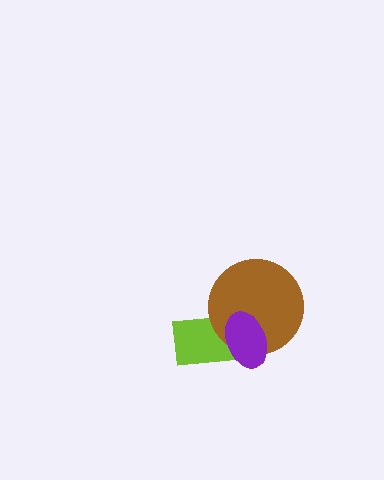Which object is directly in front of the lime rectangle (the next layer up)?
The brown circle is directly in front of the lime rectangle.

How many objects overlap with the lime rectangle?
2 objects overlap with the lime rectangle.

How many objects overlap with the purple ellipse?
2 objects overlap with the purple ellipse.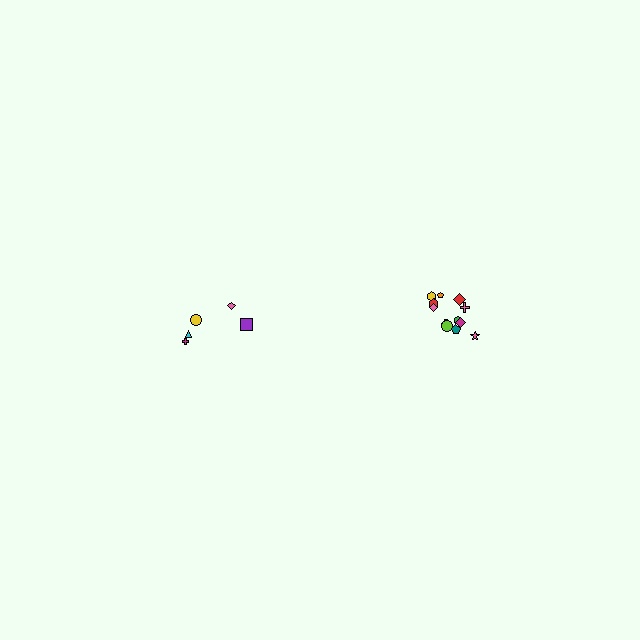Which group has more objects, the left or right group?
The right group.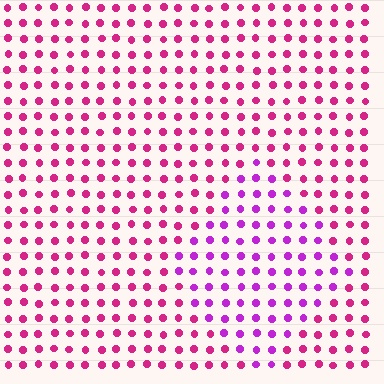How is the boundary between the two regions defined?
The boundary is defined purely by a slight shift in hue (about 33 degrees). Spacing, size, and orientation are identical on both sides.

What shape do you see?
I see a diamond.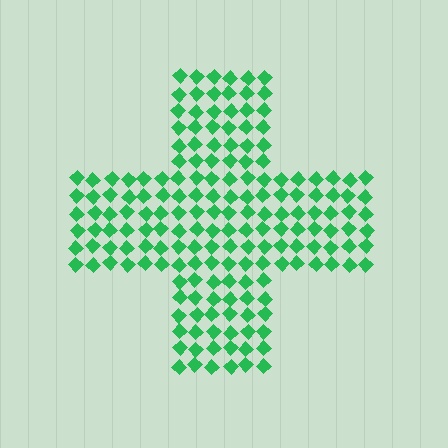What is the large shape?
The large shape is a cross.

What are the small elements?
The small elements are diamonds.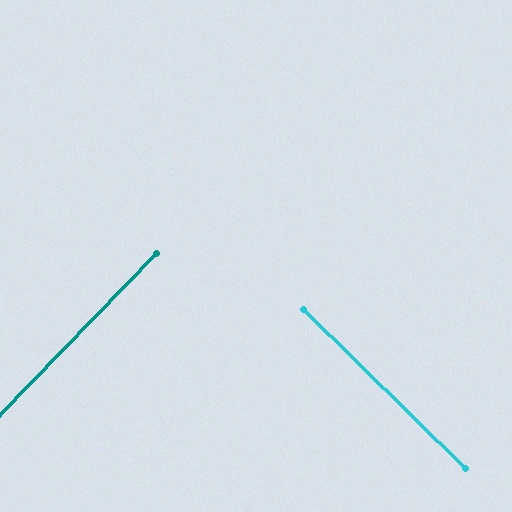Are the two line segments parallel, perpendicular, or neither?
Perpendicular — they meet at approximately 90°.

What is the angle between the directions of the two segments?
Approximately 90 degrees.